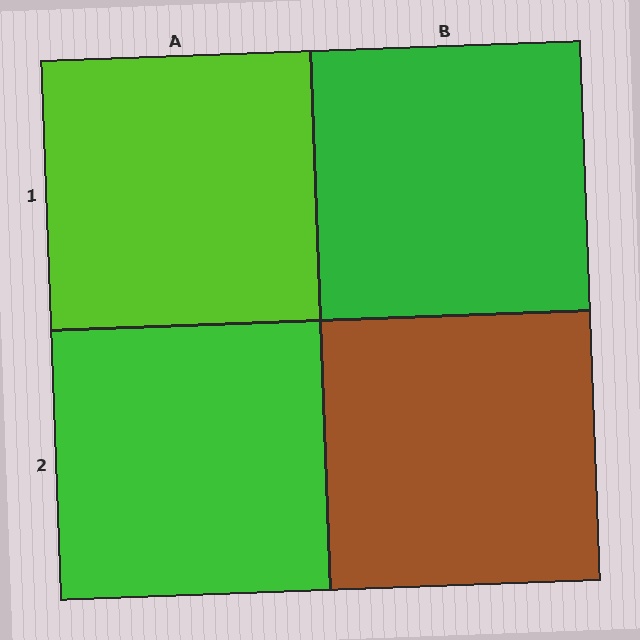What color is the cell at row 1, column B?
Green.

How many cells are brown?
1 cell is brown.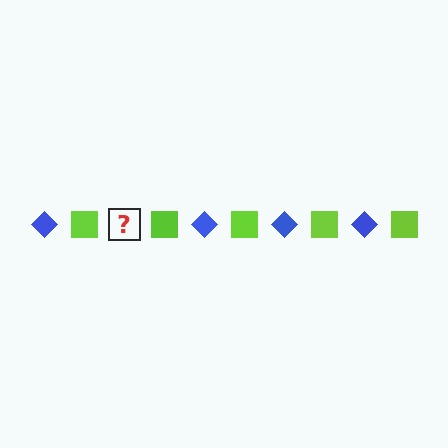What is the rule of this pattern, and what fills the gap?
The rule is that the pattern alternates between blue diamond and lime square. The gap should be filled with a blue diamond.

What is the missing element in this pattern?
The missing element is a blue diamond.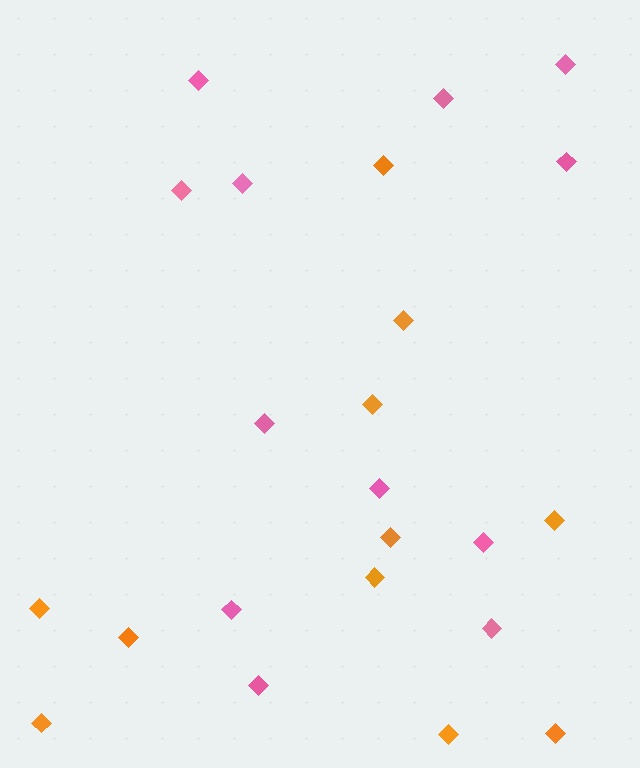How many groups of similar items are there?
There are 2 groups: one group of pink diamonds (12) and one group of orange diamonds (11).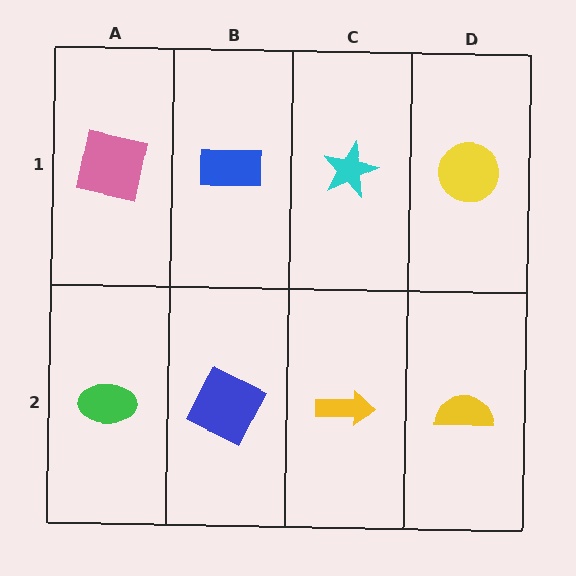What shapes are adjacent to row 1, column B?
A blue square (row 2, column B), a pink square (row 1, column A), a cyan star (row 1, column C).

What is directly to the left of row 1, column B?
A pink square.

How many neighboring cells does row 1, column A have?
2.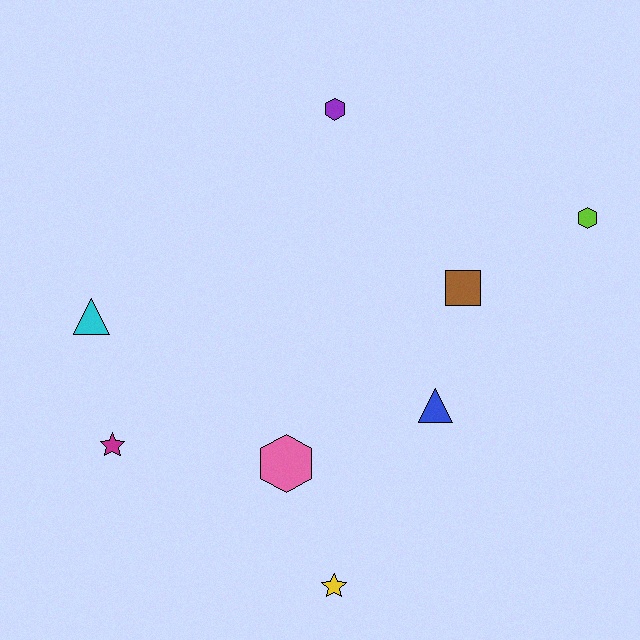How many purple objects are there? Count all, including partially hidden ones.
There is 1 purple object.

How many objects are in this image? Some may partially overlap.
There are 8 objects.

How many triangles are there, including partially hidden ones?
There are 2 triangles.